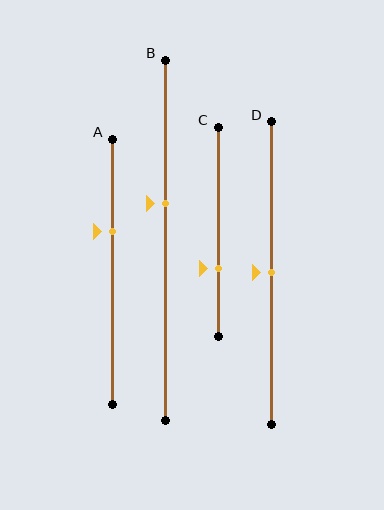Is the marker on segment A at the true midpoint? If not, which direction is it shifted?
No, the marker on segment A is shifted upward by about 15% of the segment length.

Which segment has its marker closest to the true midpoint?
Segment D has its marker closest to the true midpoint.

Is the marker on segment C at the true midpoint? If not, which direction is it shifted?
No, the marker on segment C is shifted downward by about 17% of the segment length.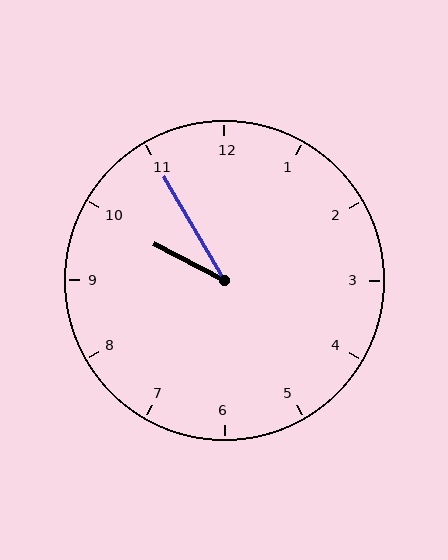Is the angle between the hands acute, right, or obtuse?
It is acute.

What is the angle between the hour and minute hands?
Approximately 32 degrees.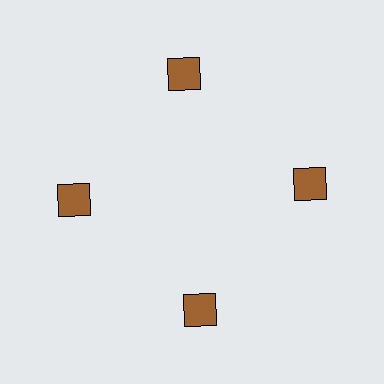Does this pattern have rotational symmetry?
Yes, this pattern has 4-fold rotational symmetry. It looks the same after rotating 90 degrees around the center.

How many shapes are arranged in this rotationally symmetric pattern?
There are 4 shapes, arranged in 4 groups of 1.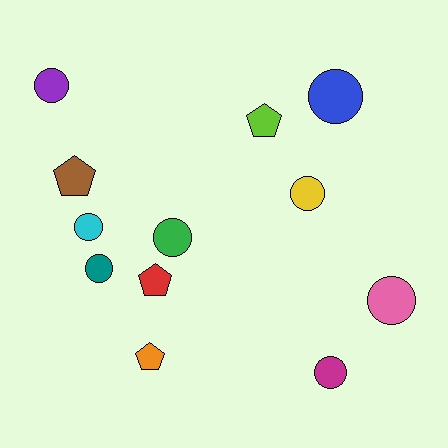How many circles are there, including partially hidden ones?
There are 8 circles.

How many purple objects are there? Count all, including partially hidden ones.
There is 1 purple object.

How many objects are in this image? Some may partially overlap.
There are 12 objects.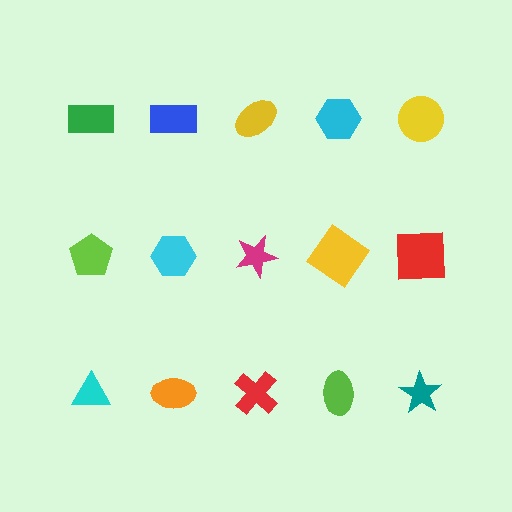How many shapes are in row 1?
5 shapes.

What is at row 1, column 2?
A blue rectangle.